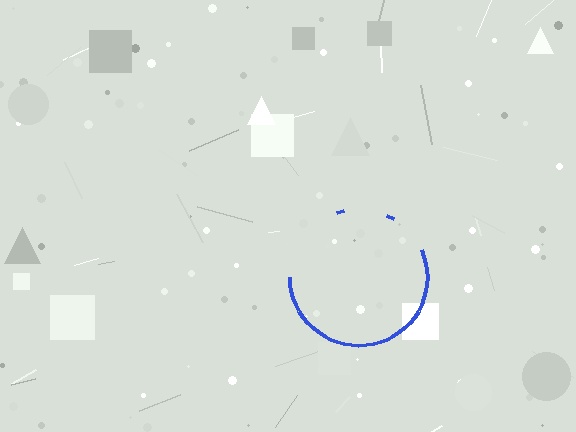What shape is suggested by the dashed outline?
The dashed outline suggests a circle.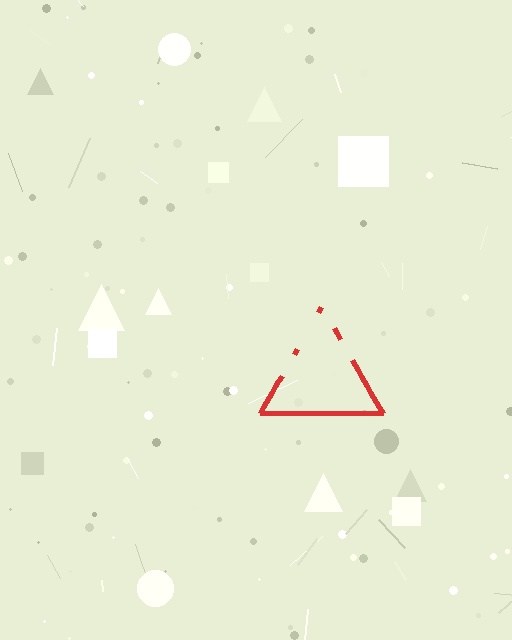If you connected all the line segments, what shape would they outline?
They would outline a triangle.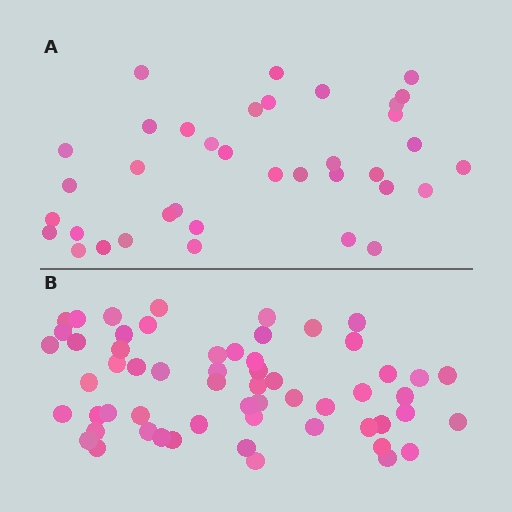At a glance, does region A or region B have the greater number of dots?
Region B (the bottom region) has more dots.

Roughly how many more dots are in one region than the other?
Region B has approximately 20 more dots than region A.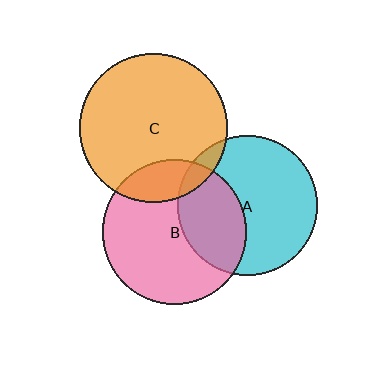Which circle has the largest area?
Circle C (orange).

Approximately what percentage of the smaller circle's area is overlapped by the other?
Approximately 35%.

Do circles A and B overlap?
Yes.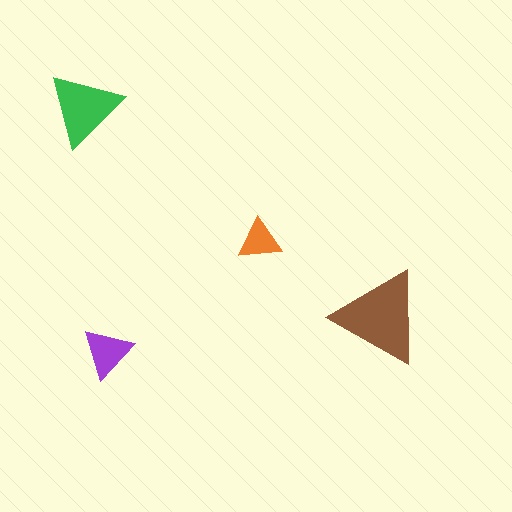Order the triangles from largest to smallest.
the brown one, the green one, the purple one, the orange one.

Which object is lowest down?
The purple triangle is bottommost.